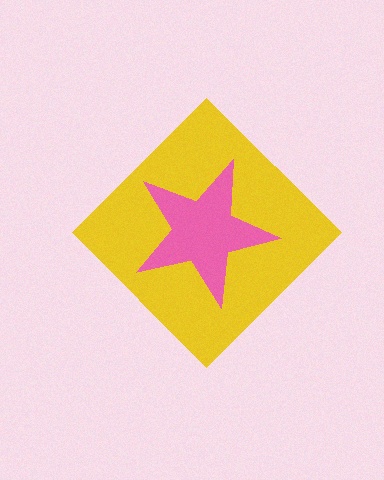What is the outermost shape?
The yellow diamond.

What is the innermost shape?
The pink star.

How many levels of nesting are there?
2.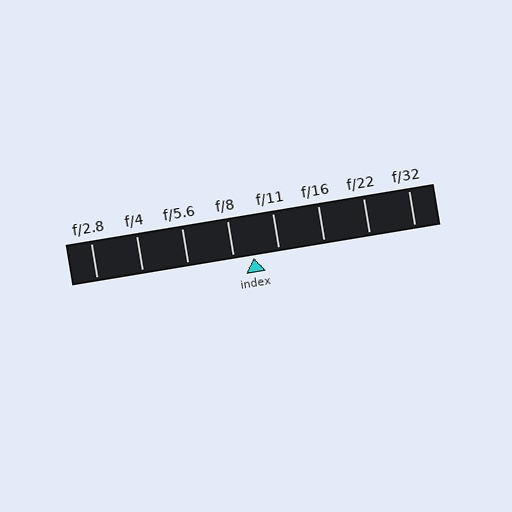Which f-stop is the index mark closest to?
The index mark is closest to f/8.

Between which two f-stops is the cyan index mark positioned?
The index mark is between f/8 and f/11.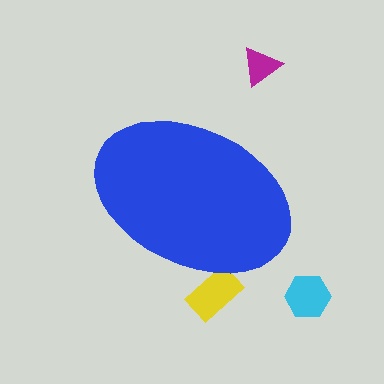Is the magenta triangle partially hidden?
No, the magenta triangle is fully visible.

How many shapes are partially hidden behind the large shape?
1 shape is partially hidden.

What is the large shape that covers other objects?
A blue ellipse.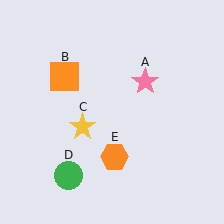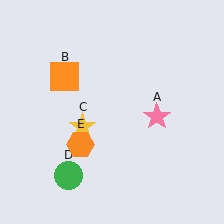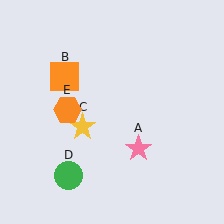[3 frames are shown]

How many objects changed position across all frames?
2 objects changed position: pink star (object A), orange hexagon (object E).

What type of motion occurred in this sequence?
The pink star (object A), orange hexagon (object E) rotated clockwise around the center of the scene.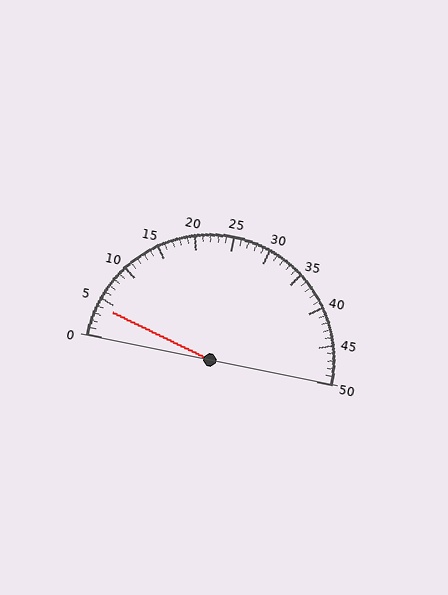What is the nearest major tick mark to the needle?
The nearest major tick mark is 5.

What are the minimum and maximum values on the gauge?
The gauge ranges from 0 to 50.